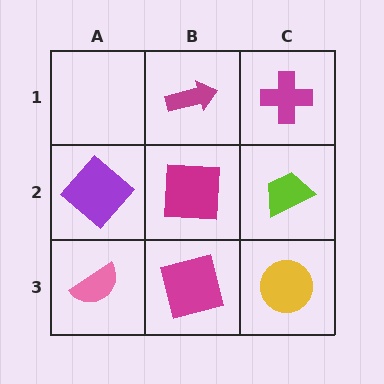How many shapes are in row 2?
3 shapes.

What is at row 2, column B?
A magenta square.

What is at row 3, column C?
A yellow circle.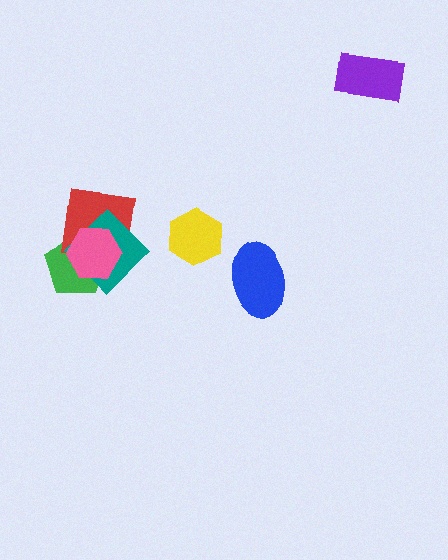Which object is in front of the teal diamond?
The pink hexagon is in front of the teal diamond.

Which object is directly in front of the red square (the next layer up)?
The teal diamond is directly in front of the red square.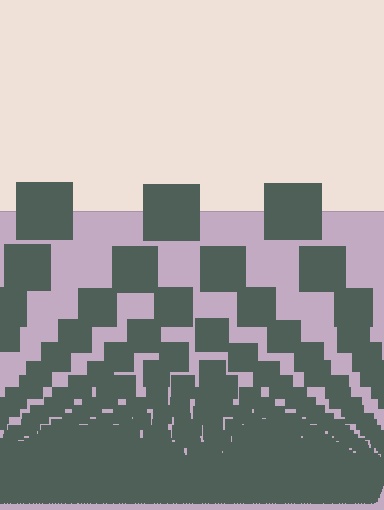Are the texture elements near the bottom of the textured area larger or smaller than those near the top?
Smaller. The gradient is inverted — elements near the bottom are smaller and denser.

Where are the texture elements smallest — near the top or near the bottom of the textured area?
Near the bottom.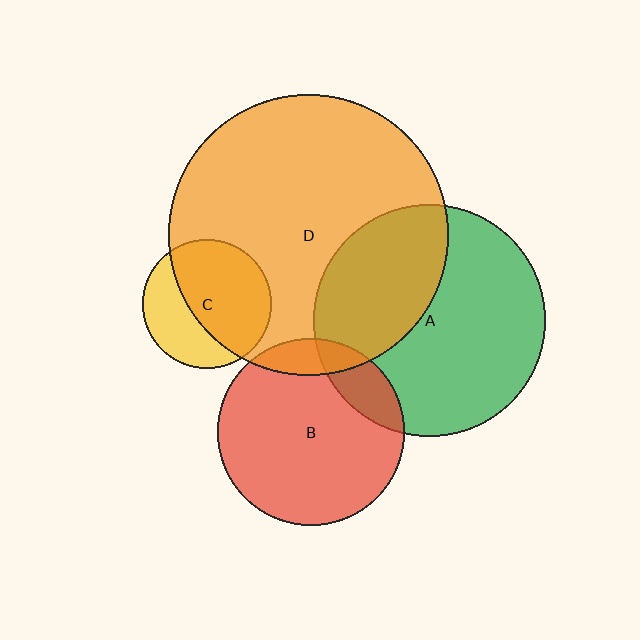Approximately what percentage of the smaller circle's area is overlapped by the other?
Approximately 15%.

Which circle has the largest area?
Circle D (orange).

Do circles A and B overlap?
Yes.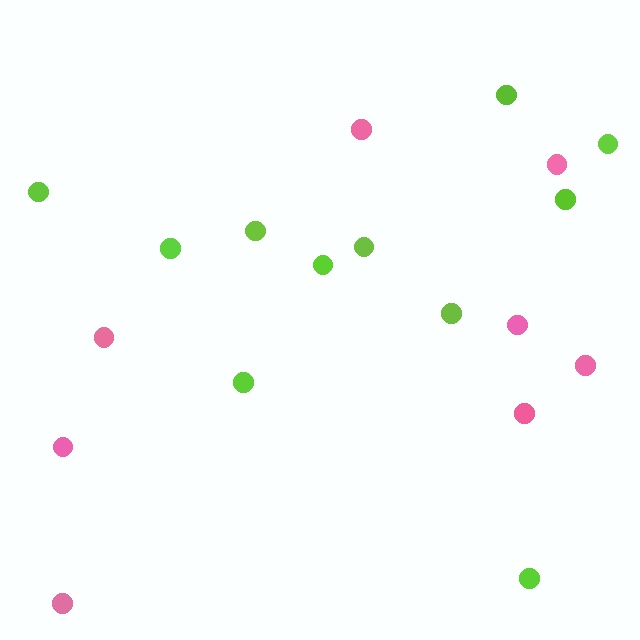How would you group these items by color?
There are 2 groups: one group of lime circles (11) and one group of pink circles (8).